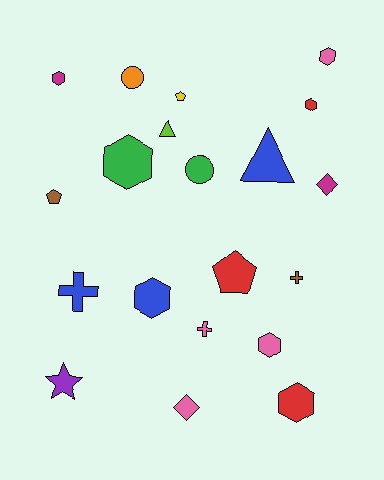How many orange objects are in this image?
There is 1 orange object.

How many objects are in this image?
There are 20 objects.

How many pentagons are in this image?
There are 3 pentagons.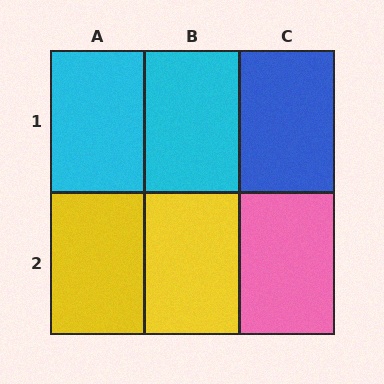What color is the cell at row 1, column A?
Cyan.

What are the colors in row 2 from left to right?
Yellow, yellow, pink.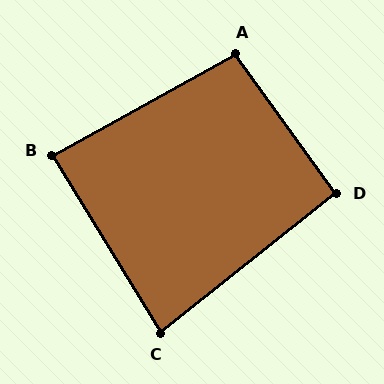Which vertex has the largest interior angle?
A, at approximately 97 degrees.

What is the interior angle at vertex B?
Approximately 87 degrees (approximately right).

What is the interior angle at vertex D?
Approximately 93 degrees (approximately right).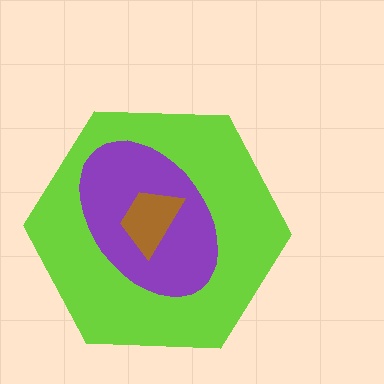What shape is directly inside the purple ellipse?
The brown trapezoid.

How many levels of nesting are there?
3.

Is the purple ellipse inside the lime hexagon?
Yes.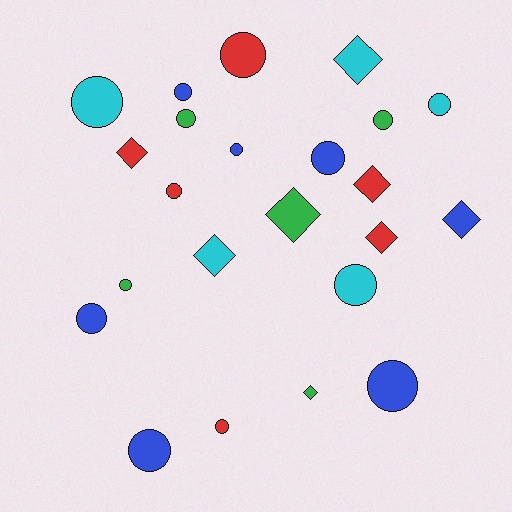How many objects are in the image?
There are 23 objects.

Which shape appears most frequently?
Circle, with 15 objects.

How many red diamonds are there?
There are 3 red diamonds.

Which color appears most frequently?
Blue, with 7 objects.